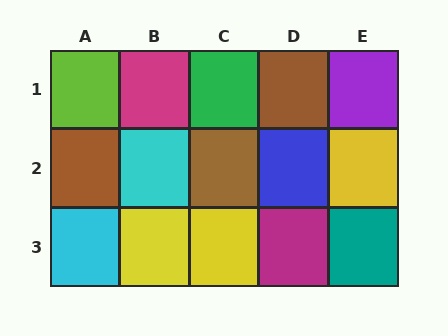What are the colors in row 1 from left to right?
Lime, magenta, green, brown, purple.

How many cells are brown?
3 cells are brown.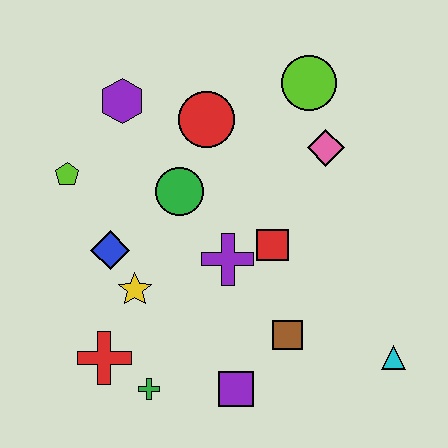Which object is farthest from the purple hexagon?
The cyan triangle is farthest from the purple hexagon.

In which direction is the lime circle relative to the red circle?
The lime circle is to the right of the red circle.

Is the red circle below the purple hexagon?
Yes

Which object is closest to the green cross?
The red cross is closest to the green cross.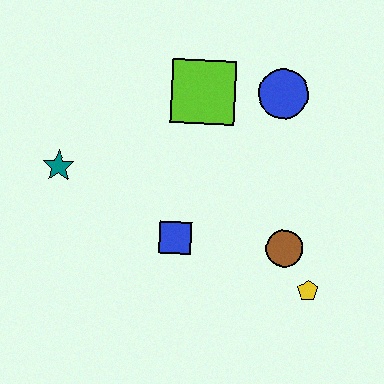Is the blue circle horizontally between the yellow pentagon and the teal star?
Yes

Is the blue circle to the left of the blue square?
No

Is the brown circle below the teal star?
Yes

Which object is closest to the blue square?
The brown circle is closest to the blue square.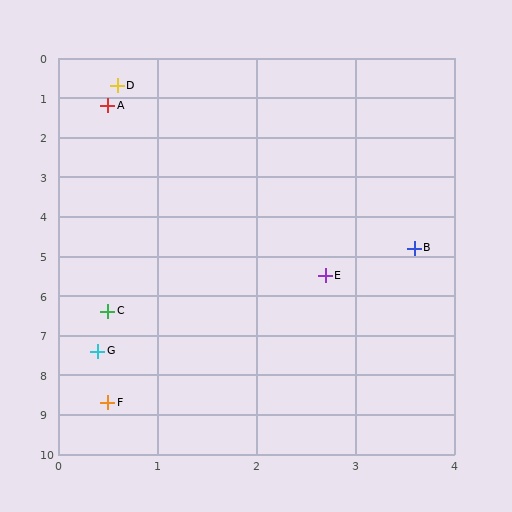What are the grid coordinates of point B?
Point B is at approximately (3.6, 4.8).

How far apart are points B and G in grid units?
Points B and G are about 4.1 grid units apart.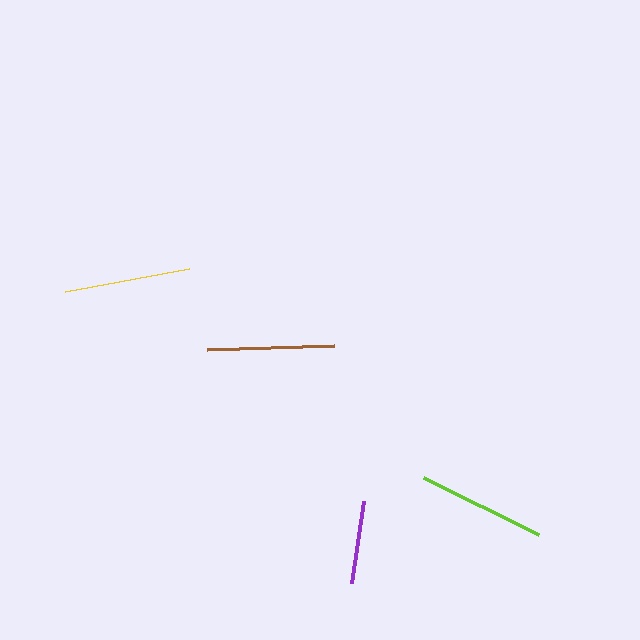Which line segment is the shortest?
The purple line is the shortest at approximately 82 pixels.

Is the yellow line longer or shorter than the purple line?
The yellow line is longer than the purple line.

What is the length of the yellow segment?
The yellow segment is approximately 126 pixels long.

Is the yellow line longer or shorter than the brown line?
The brown line is longer than the yellow line.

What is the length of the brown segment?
The brown segment is approximately 128 pixels long.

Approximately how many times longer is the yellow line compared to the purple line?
The yellow line is approximately 1.5 times the length of the purple line.